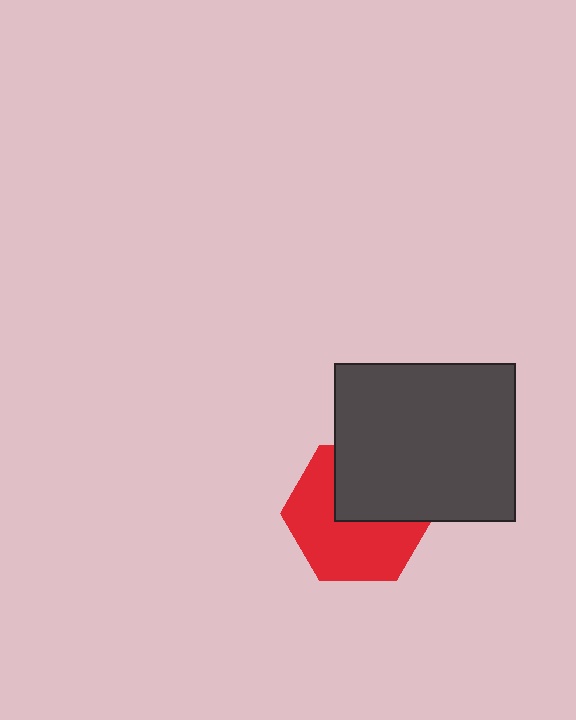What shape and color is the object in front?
The object in front is a dark gray rectangle.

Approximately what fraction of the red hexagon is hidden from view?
Roughly 41% of the red hexagon is hidden behind the dark gray rectangle.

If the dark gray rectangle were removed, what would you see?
You would see the complete red hexagon.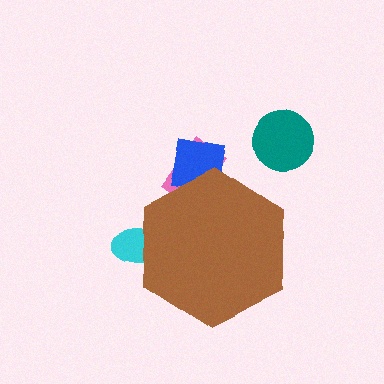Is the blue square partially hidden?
Yes, the blue square is partially hidden behind the brown hexagon.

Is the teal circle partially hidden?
No, the teal circle is fully visible.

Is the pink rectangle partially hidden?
Yes, the pink rectangle is partially hidden behind the brown hexagon.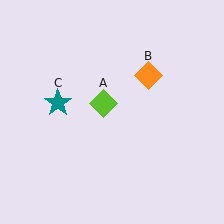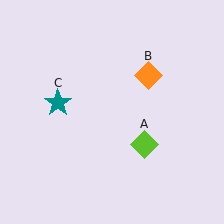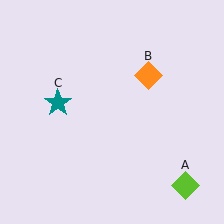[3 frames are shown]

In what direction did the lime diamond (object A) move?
The lime diamond (object A) moved down and to the right.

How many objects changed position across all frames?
1 object changed position: lime diamond (object A).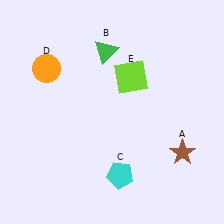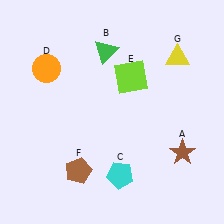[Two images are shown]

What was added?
A brown pentagon (F), a yellow triangle (G) were added in Image 2.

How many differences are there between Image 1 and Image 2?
There are 2 differences between the two images.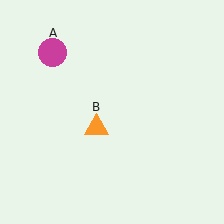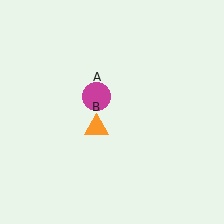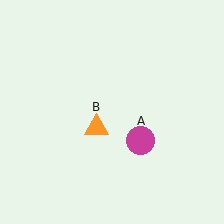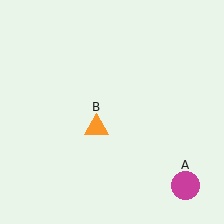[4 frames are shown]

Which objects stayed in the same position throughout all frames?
Orange triangle (object B) remained stationary.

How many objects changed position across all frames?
1 object changed position: magenta circle (object A).